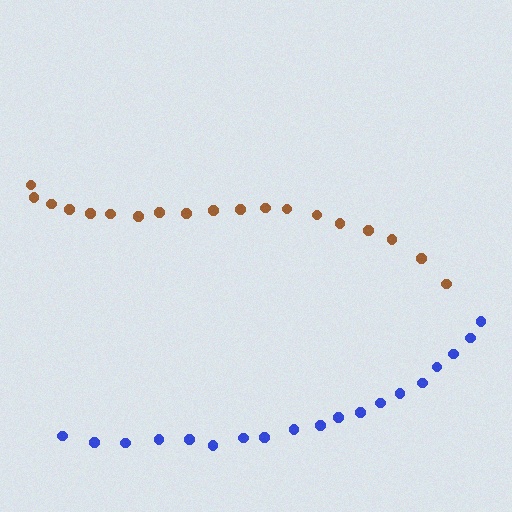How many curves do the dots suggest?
There are 2 distinct paths.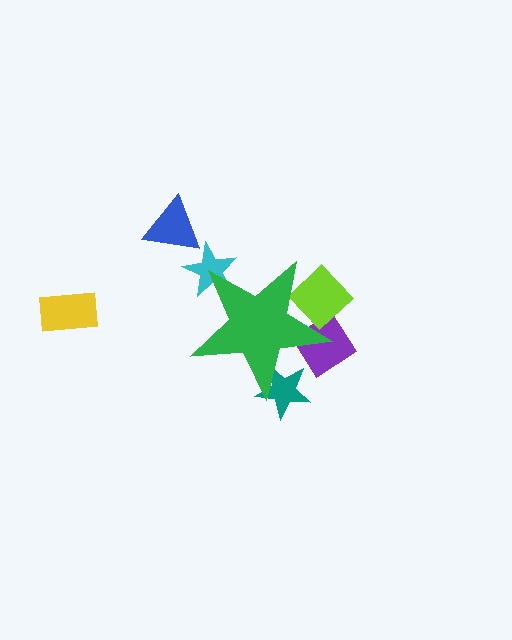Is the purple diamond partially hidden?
Yes, the purple diamond is partially hidden behind the green star.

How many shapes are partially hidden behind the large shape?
4 shapes are partially hidden.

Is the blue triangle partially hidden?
No, the blue triangle is fully visible.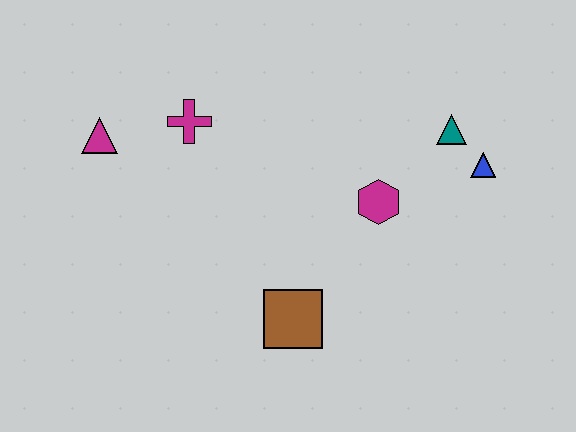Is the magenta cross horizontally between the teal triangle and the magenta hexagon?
No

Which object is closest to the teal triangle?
The blue triangle is closest to the teal triangle.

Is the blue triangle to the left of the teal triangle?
No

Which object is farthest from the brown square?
The magenta triangle is farthest from the brown square.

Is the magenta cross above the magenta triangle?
Yes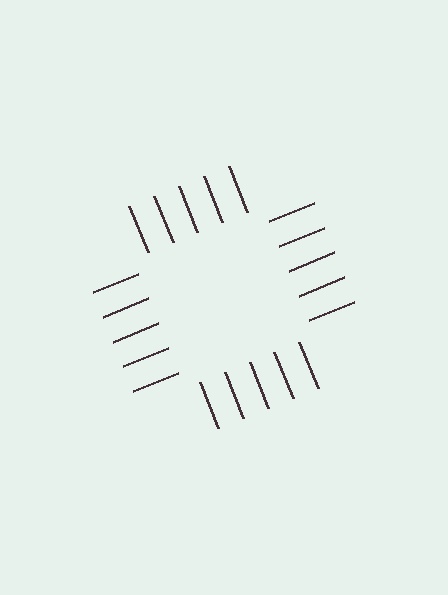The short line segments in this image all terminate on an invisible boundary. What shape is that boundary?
An illusory square — the line segments terminate on its edges but no continuous stroke is drawn.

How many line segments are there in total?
20 — 5 along each of the 4 edges.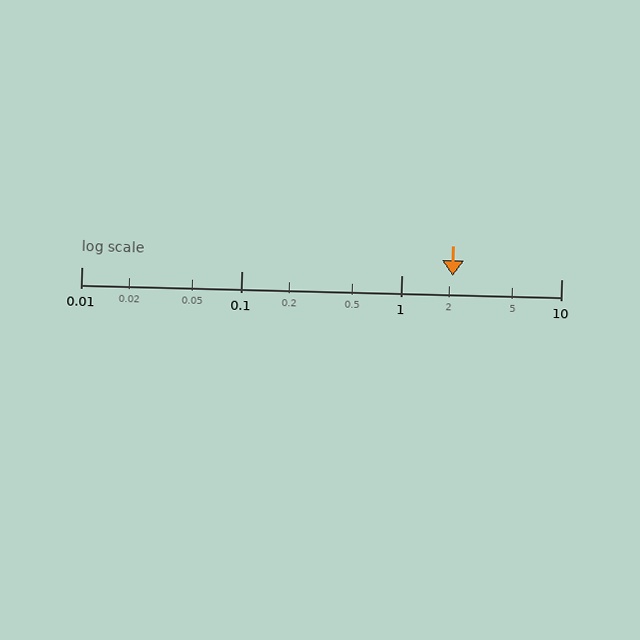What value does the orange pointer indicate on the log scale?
The pointer indicates approximately 2.1.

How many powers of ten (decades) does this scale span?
The scale spans 3 decades, from 0.01 to 10.